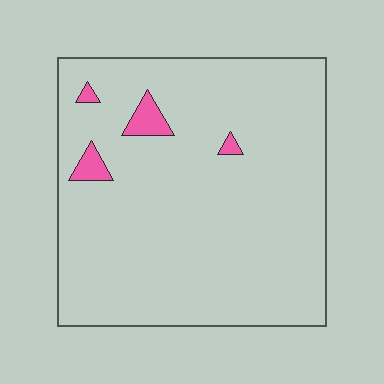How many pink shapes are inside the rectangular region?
4.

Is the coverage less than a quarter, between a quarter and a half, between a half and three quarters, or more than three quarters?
Less than a quarter.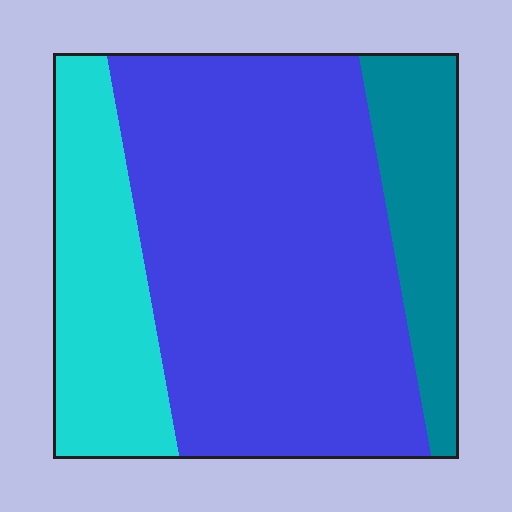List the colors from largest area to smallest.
From largest to smallest: blue, cyan, teal.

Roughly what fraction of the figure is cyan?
Cyan takes up between a sixth and a third of the figure.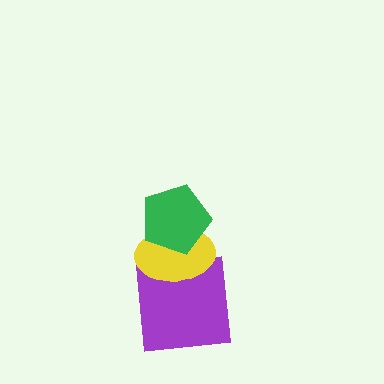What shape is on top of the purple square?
The yellow ellipse is on top of the purple square.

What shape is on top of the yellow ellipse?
The green pentagon is on top of the yellow ellipse.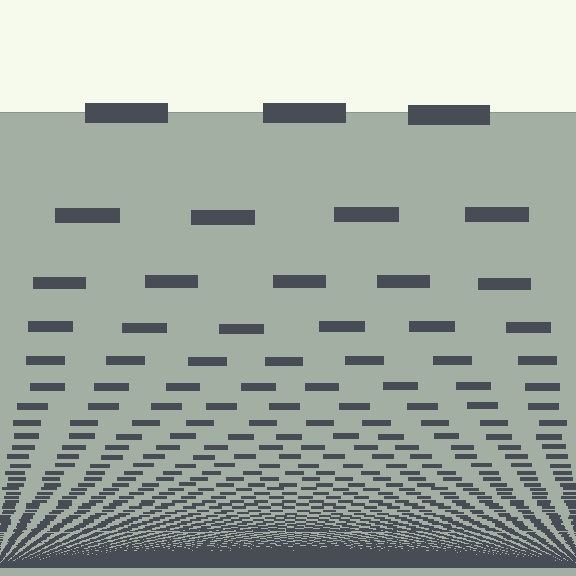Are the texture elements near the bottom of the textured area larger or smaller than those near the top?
Smaller. The gradient is inverted — elements near the bottom are smaller and denser.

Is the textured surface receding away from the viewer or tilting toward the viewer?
The surface appears to tilt toward the viewer. Texture elements get larger and sparser toward the top.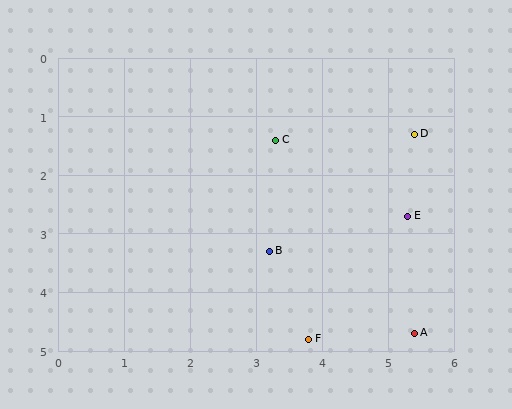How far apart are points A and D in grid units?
Points A and D are about 3.4 grid units apart.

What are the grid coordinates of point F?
Point F is at approximately (3.8, 4.8).